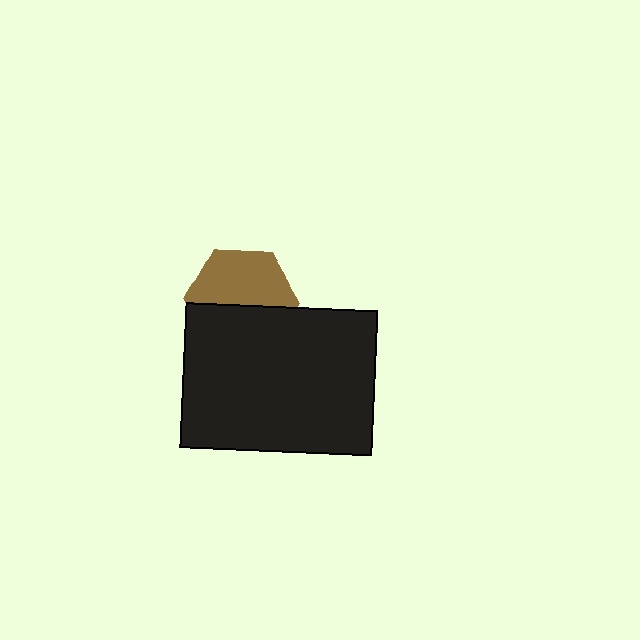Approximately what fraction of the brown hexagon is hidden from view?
Roughly 46% of the brown hexagon is hidden behind the black rectangle.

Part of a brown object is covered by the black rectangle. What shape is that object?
It is a hexagon.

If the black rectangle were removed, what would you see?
You would see the complete brown hexagon.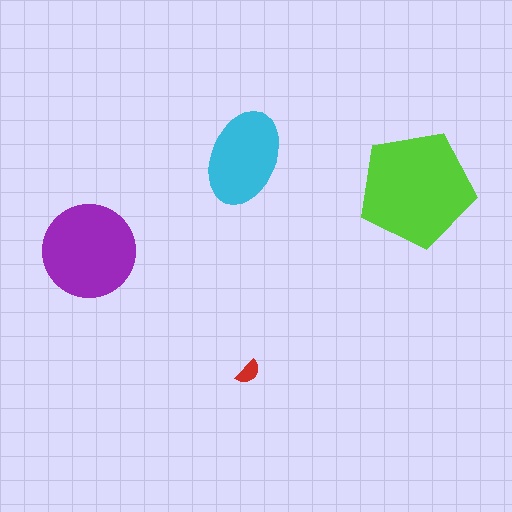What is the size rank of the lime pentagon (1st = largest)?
1st.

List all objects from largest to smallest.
The lime pentagon, the purple circle, the cyan ellipse, the red semicircle.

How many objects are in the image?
There are 4 objects in the image.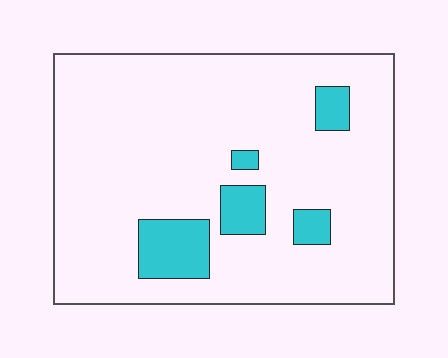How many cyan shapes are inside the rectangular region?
5.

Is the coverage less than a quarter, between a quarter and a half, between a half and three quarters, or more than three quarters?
Less than a quarter.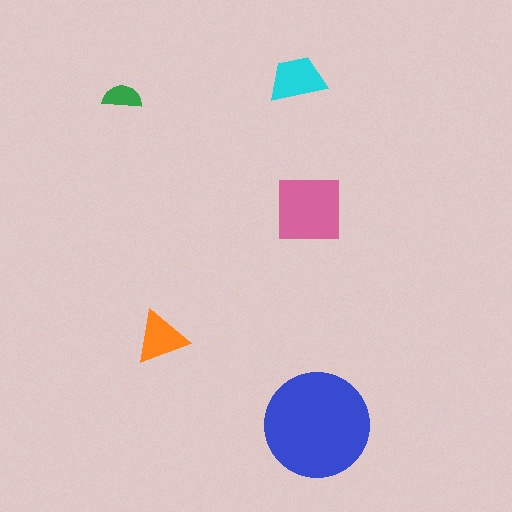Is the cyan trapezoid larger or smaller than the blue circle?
Smaller.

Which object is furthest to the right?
The blue circle is rightmost.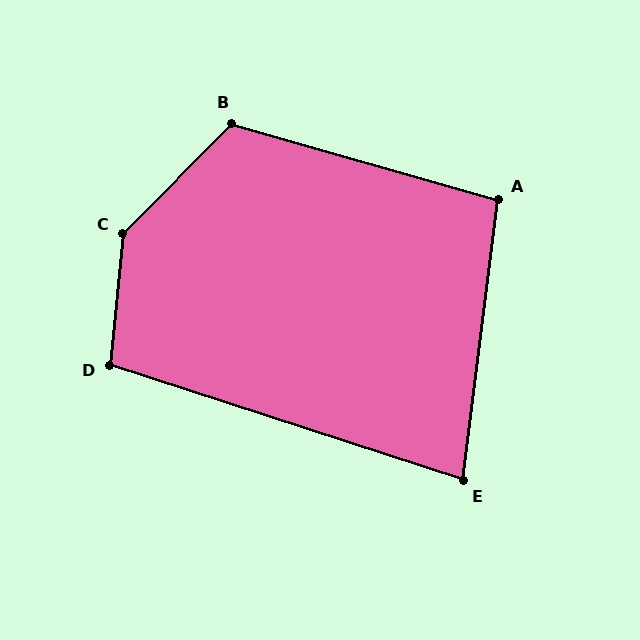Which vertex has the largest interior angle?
C, at approximately 141 degrees.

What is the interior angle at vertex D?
Approximately 102 degrees (obtuse).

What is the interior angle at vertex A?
Approximately 99 degrees (obtuse).